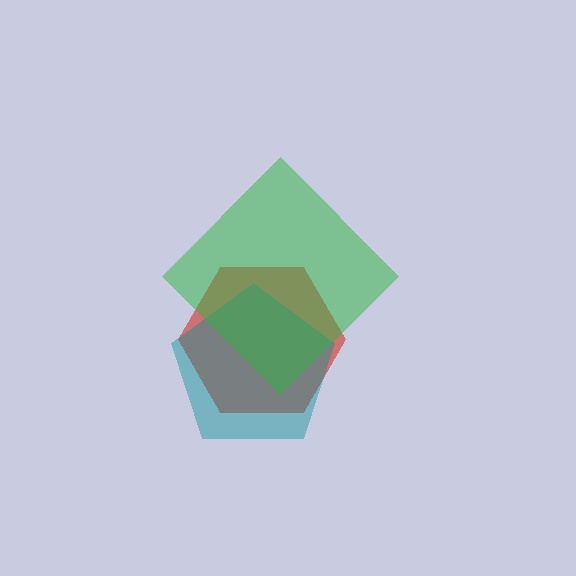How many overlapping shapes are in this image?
There are 3 overlapping shapes in the image.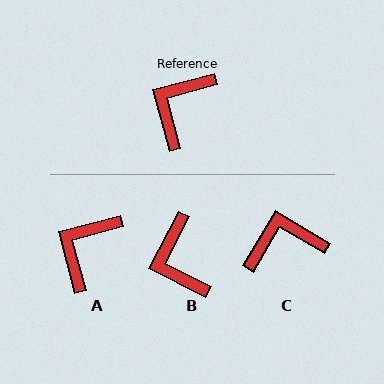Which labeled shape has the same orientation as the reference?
A.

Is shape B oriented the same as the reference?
No, it is off by about 48 degrees.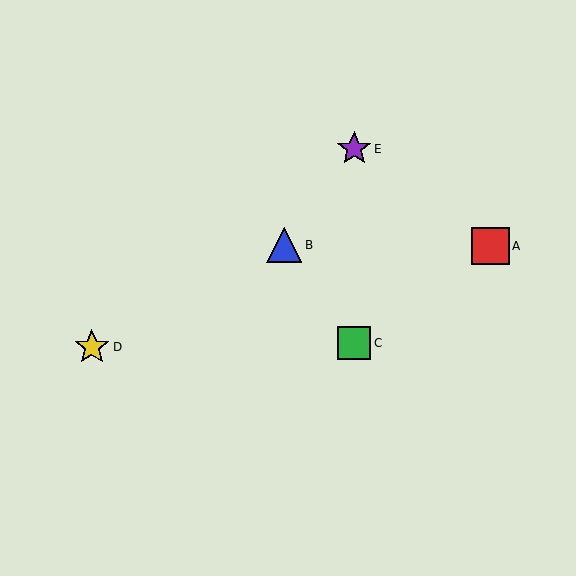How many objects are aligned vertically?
2 objects (C, E) are aligned vertically.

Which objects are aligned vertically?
Objects C, E are aligned vertically.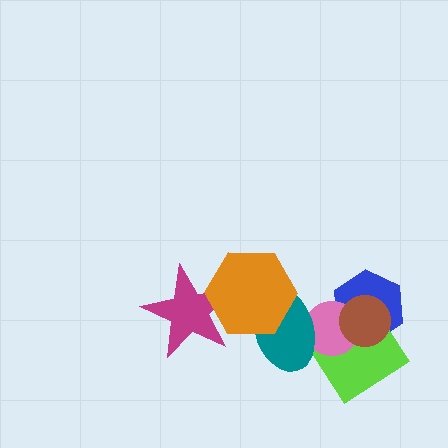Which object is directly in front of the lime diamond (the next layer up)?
The pink circle is directly in front of the lime diamond.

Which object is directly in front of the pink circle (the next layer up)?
The brown circle is directly in front of the pink circle.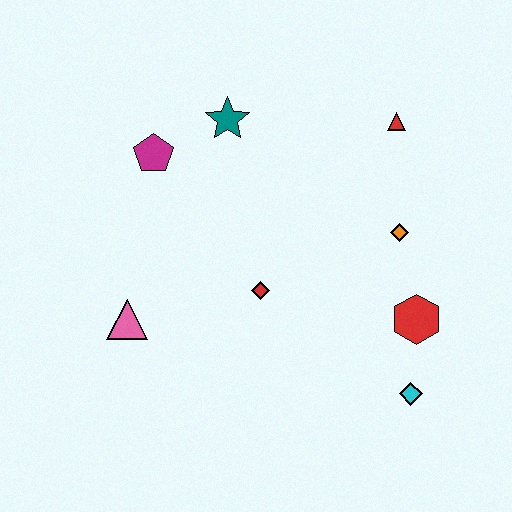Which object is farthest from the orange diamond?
The pink triangle is farthest from the orange diamond.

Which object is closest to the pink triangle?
The red diamond is closest to the pink triangle.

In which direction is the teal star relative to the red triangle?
The teal star is to the left of the red triangle.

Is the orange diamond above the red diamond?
Yes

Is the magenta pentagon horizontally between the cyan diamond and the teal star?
No